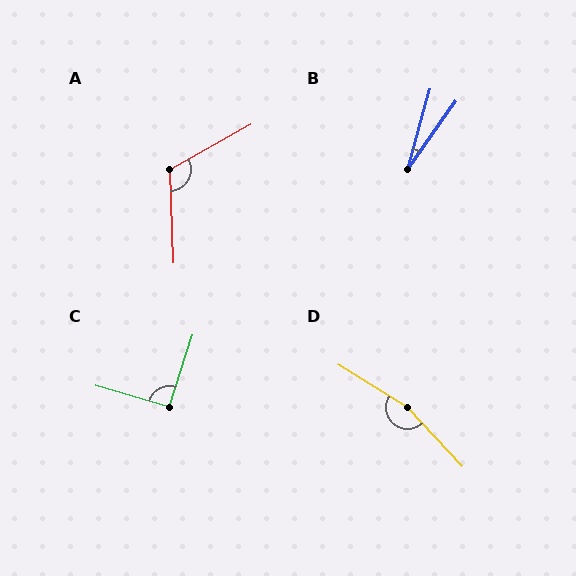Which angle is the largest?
D, at approximately 165 degrees.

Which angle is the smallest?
B, at approximately 19 degrees.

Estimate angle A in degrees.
Approximately 117 degrees.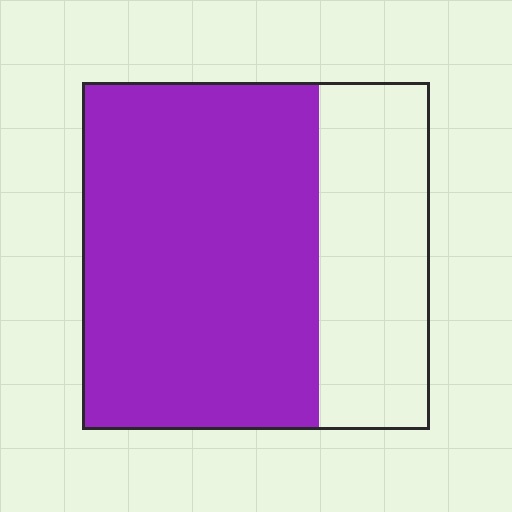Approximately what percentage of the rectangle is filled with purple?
Approximately 70%.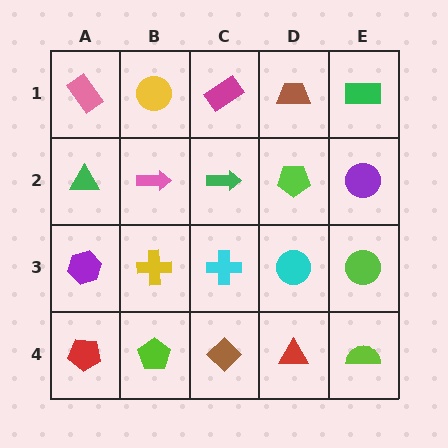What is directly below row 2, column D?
A cyan circle.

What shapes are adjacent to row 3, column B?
A pink arrow (row 2, column B), a lime pentagon (row 4, column B), a purple hexagon (row 3, column A), a cyan cross (row 3, column C).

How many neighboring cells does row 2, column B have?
4.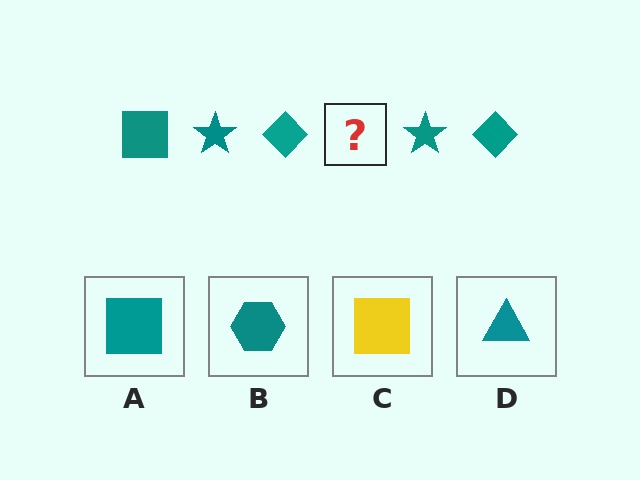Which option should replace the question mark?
Option A.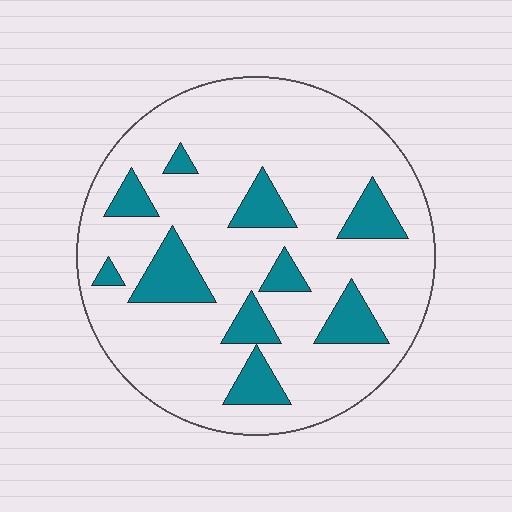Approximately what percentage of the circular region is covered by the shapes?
Approximately 20%.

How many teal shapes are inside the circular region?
10.